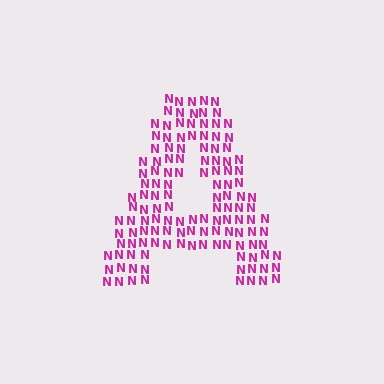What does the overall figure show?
The overall figure shows the letter A.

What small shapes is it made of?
It is made of small letter N's.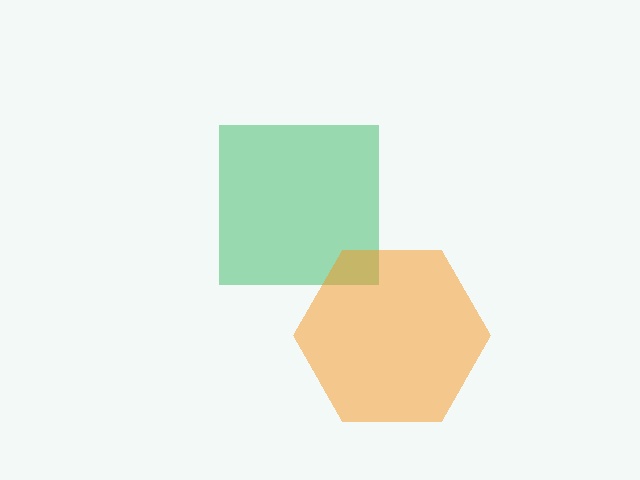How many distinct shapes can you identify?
There are 2 distinct shapes: a green square, an orange hexagon.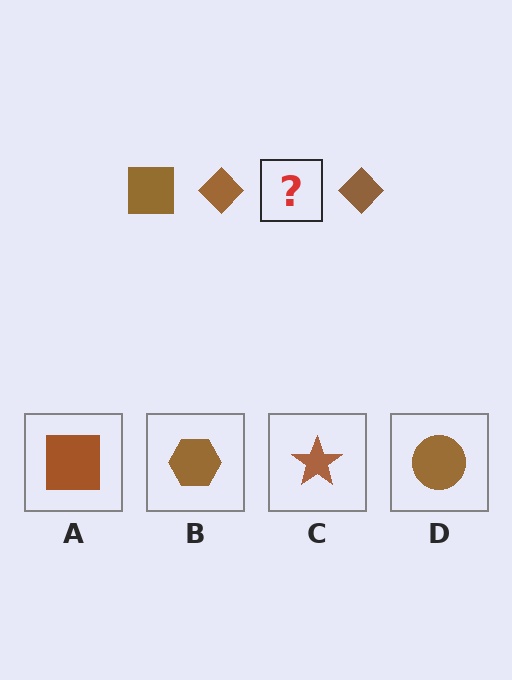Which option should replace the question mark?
Option A.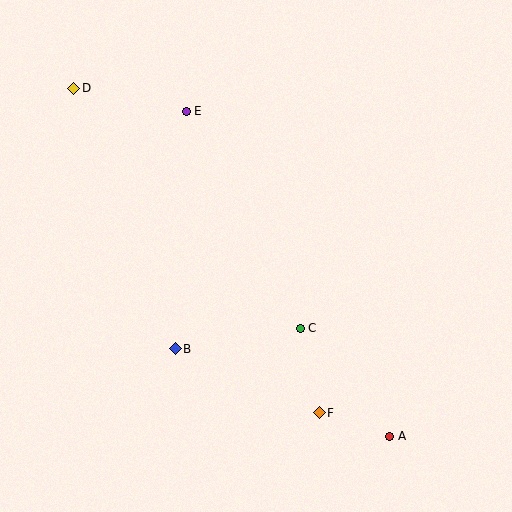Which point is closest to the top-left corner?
Point D is closest to the top-left corner.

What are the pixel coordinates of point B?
Point B is at (175, 349).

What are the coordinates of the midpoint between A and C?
The midpoint between A and C is at (345, 382).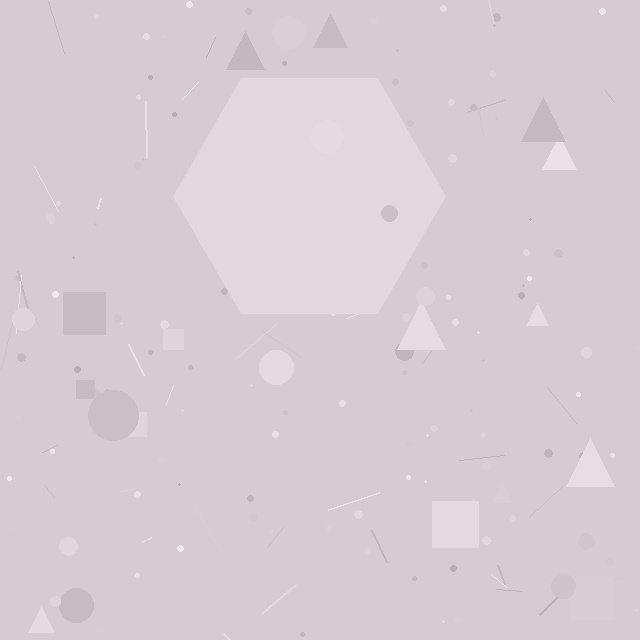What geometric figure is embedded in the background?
A hexagon is embedded in the background.